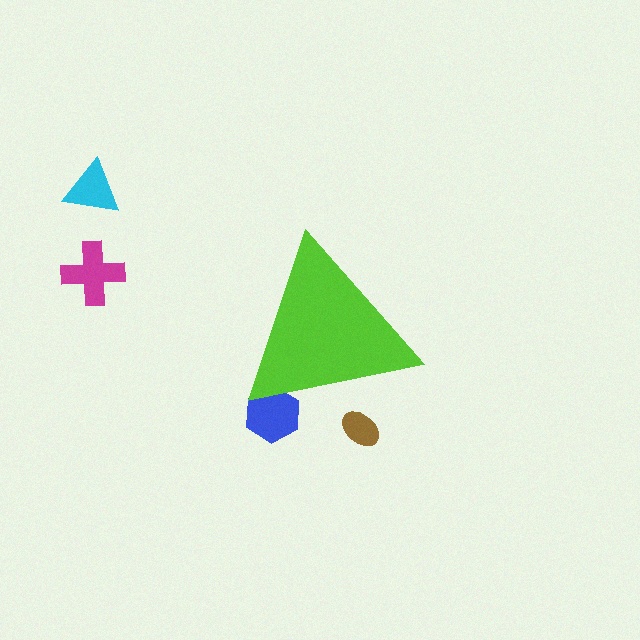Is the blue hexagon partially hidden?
Yes, the blue hexagon is partially hidden behind the lime triangle.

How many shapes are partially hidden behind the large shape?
2 shapes are partially hidden.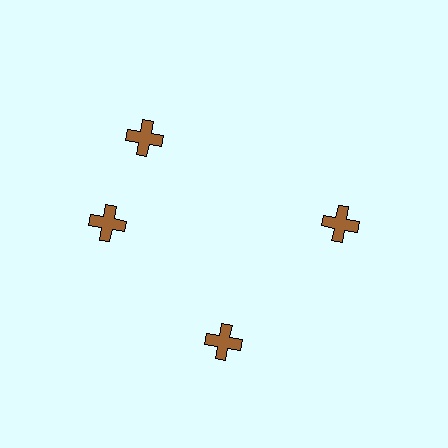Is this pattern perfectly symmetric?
No. The 4 brown crosses are arranged in a ring, but one element near the 12 o'clock position is rotated out of alignment along the ring, breaking the 4-fold rotational symmetry.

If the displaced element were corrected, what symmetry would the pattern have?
It would have 4-fold rotational symmetry — the pattern would map onto itself every 90 degrees.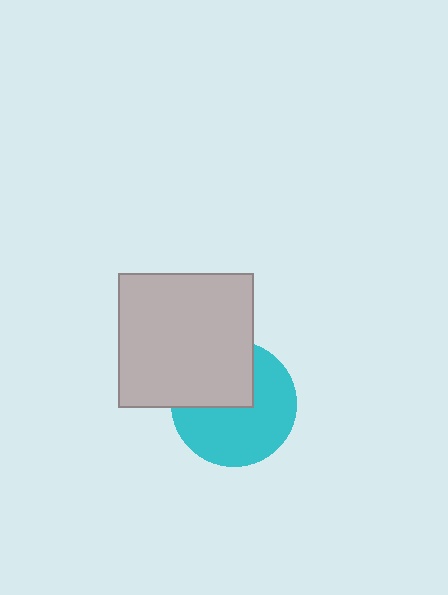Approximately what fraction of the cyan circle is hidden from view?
Roughly 37% of the cyan circle is hidden behind the light gray square.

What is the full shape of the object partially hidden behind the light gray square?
The partially hidden object is a cyan circle.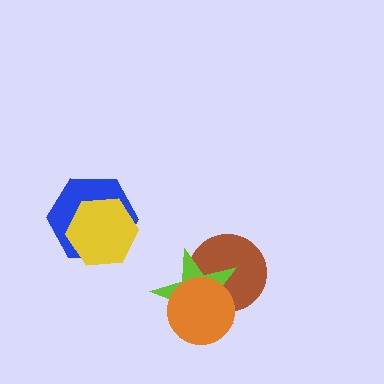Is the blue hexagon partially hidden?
Yes, it is partially covered by another shape.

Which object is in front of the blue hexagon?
The yellow hexagon is in front of the blue hexagon.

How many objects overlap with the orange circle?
2 objects overlap with the orange circle.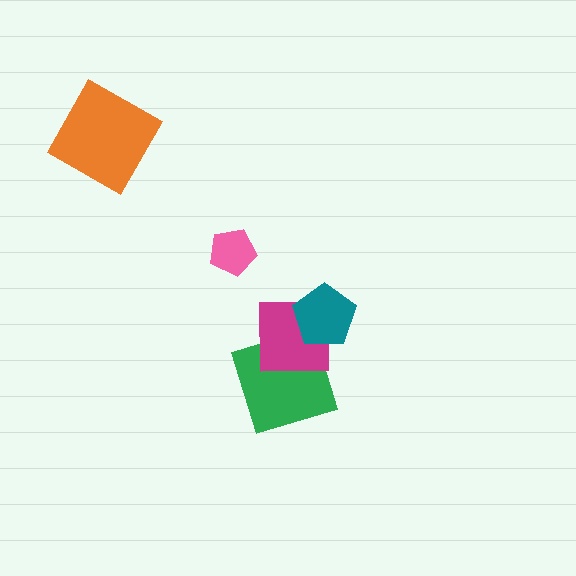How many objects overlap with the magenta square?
2 objects overlap with the magenta square.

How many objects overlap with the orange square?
0 objects overlap with the orange square.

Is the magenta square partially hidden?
Yes, it is partially covered by another shape.